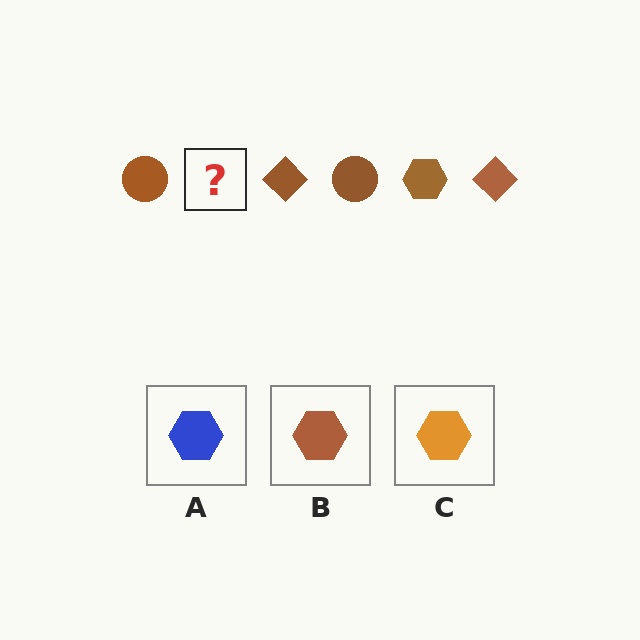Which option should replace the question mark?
Option B.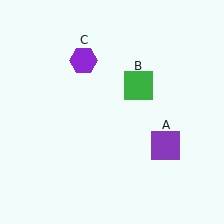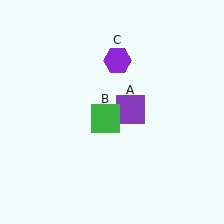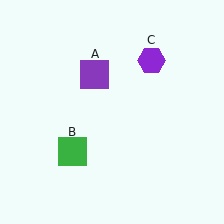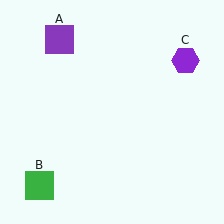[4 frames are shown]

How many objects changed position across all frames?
3 objects changed position: purple square (object A), green square (object B), purple hexagon (object C).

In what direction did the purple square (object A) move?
The purple square (object A) moved up and to the left.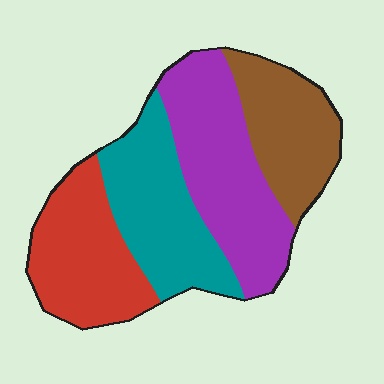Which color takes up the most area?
Purple, at roughly 30%.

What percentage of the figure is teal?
Teal covers around 25% of the figure.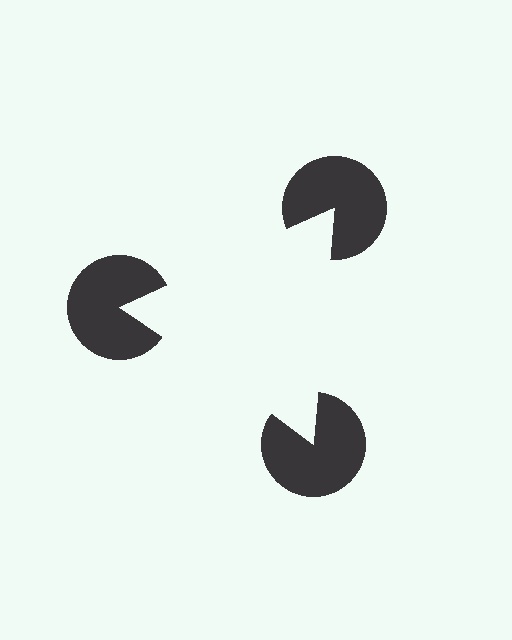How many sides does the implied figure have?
3 sides.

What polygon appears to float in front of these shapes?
An illusory triangle — its edges are inferred from the aligned wedge cuts in the pac-man discs, not physically drawn.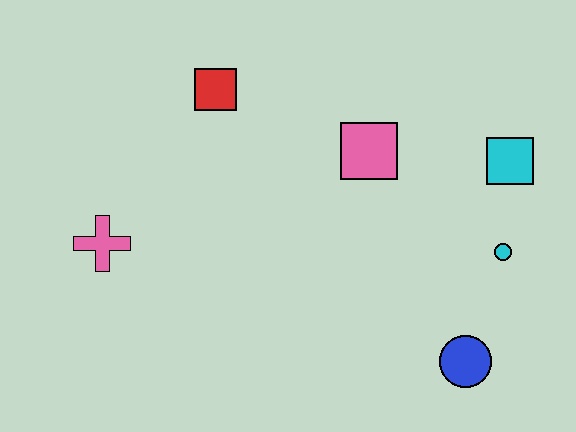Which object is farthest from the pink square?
The pink cross is farthest from the pink square.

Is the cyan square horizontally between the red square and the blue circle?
No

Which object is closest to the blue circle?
The cyan circle is closest to the blue circle.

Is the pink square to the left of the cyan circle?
Yes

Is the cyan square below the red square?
Yes